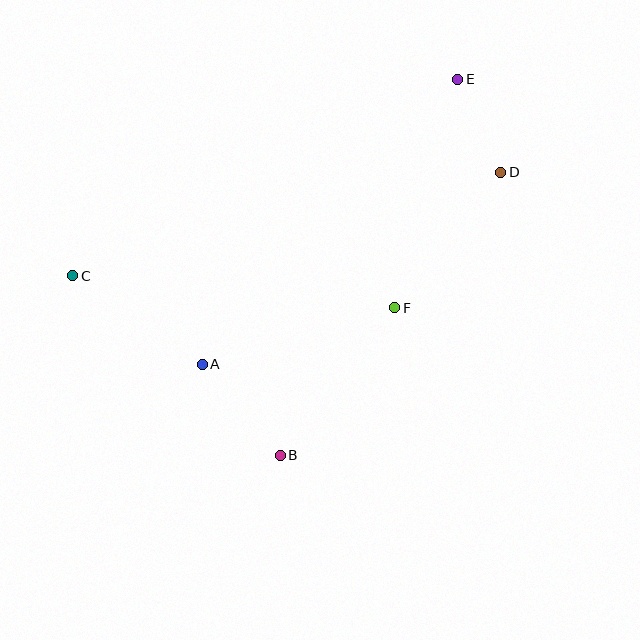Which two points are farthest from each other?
Points C and D are farthest from each other.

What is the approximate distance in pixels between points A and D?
The distance between A and D is approximately 355 pixels.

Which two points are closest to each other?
Points D and E are closest to each other.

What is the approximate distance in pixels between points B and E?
The distance between B and E is approximately 416 pixels.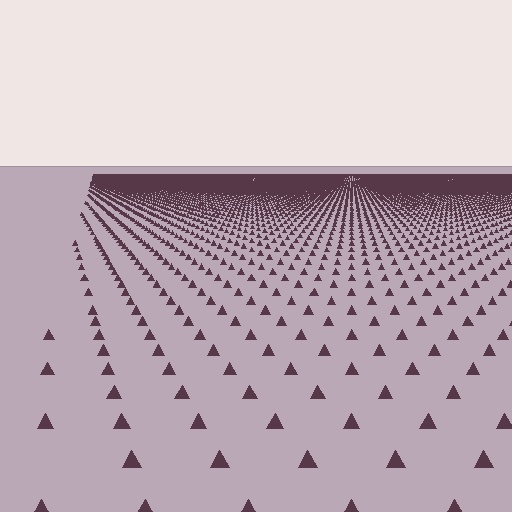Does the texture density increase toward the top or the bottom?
Density increases toward the top.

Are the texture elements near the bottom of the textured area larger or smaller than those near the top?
Larger. Near the bottom, elements are closer to the viewer and appear at a bigger on-screen size.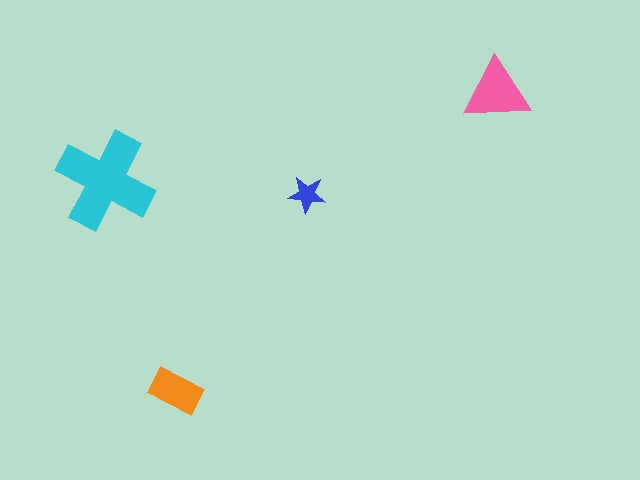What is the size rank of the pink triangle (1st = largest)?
2nd.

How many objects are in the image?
There are 4 objects in the image.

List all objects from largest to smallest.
The cyan cross, the pink triangle, the orange rectangle, the blue star.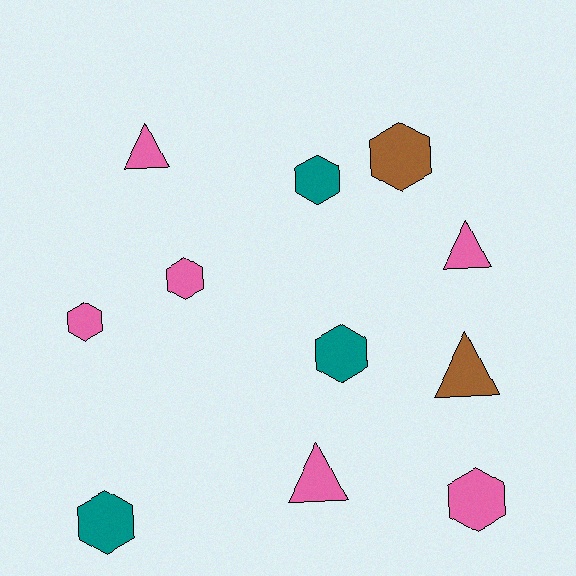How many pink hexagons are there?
There are 3 pink hexagons.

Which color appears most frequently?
Pink, with 6 objects.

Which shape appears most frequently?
Hexagon, with 7 objects.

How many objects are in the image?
There are 11 objects.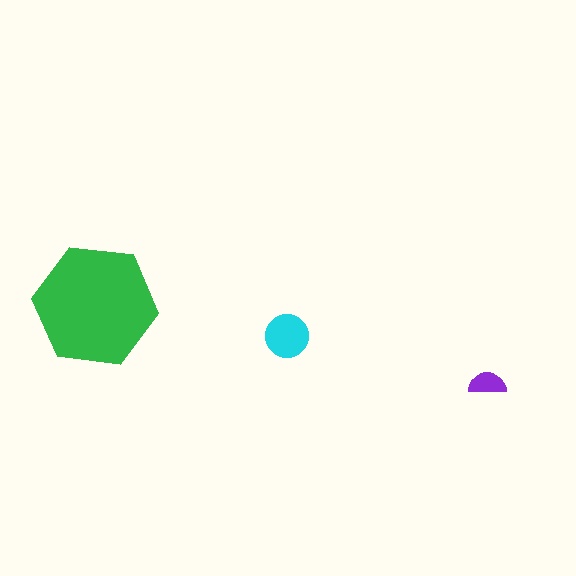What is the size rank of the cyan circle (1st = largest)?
2nd.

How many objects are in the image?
There are 3 objects in the image.